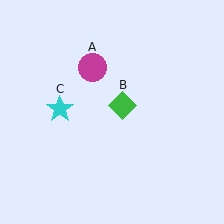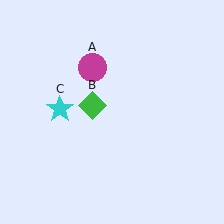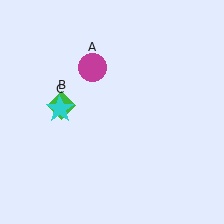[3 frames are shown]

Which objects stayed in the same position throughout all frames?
Magenta circle (object A) and cyan star (object C) remained stationary.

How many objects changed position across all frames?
1 object changed position: green diamond (object B).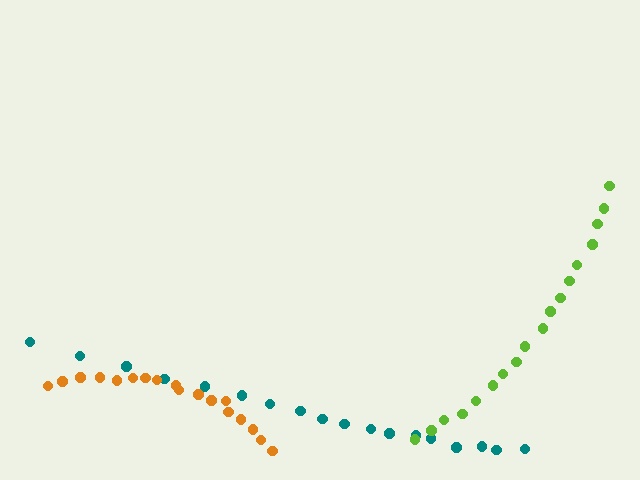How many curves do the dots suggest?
There are 3 distinct paths.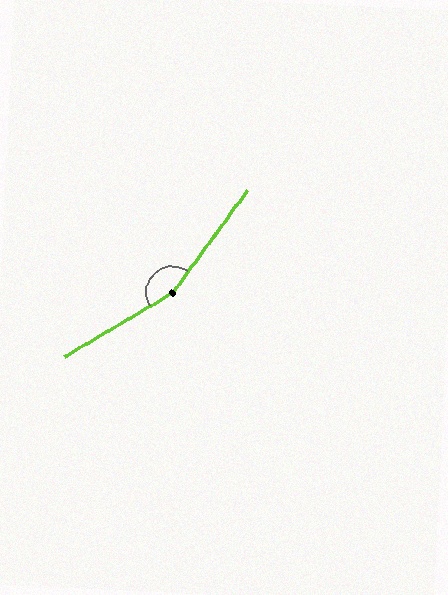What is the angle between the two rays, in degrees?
Approximately 157 degrees.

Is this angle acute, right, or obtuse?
It is obtuse.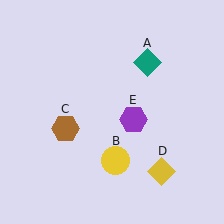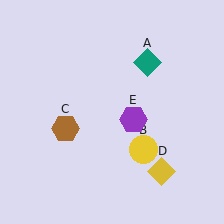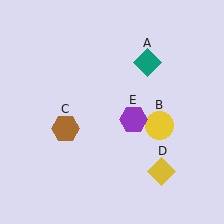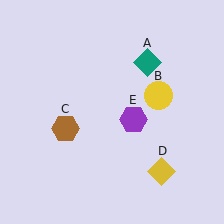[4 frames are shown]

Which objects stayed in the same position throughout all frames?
Teal diamond (object A) and brown hexagon (object C) and yellow diamond (object D) and purple hexagon (object E) remained stationary.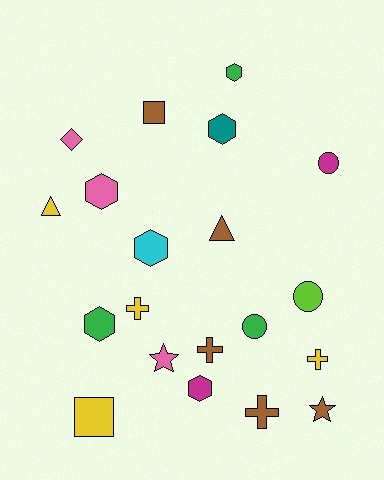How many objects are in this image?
There are 20 objects.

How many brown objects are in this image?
There are 5 brown objects.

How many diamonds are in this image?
There is 1 diamond.